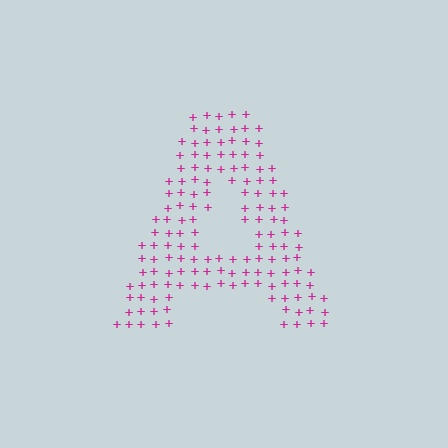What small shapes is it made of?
It is made of small plus signs.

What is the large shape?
The large shape is the letter A.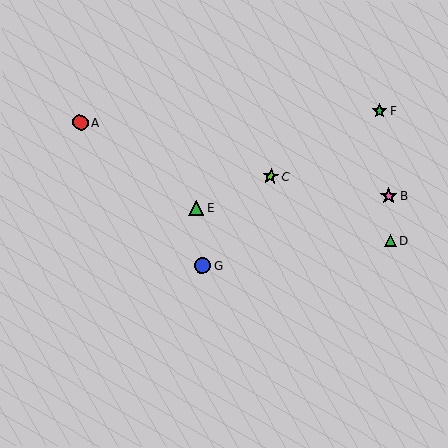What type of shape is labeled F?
Shape F is a green star.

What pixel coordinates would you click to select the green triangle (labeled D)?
Click at (390, 241) to select the green triangle D.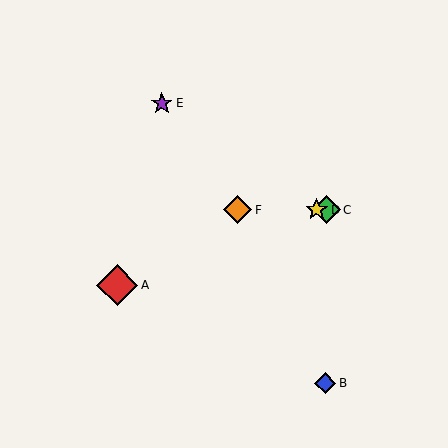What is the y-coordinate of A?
Object A is at y≈285.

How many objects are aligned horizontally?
3 objects (C, D, F) are aligned horizontally.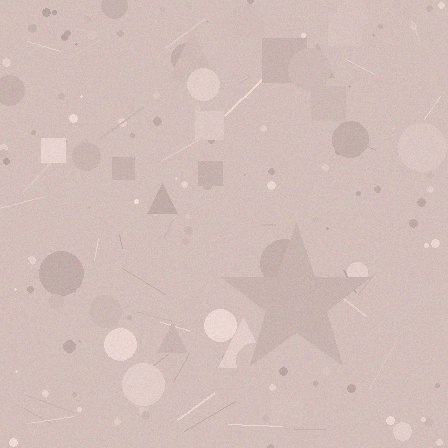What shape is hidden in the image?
A star is hidden in the image.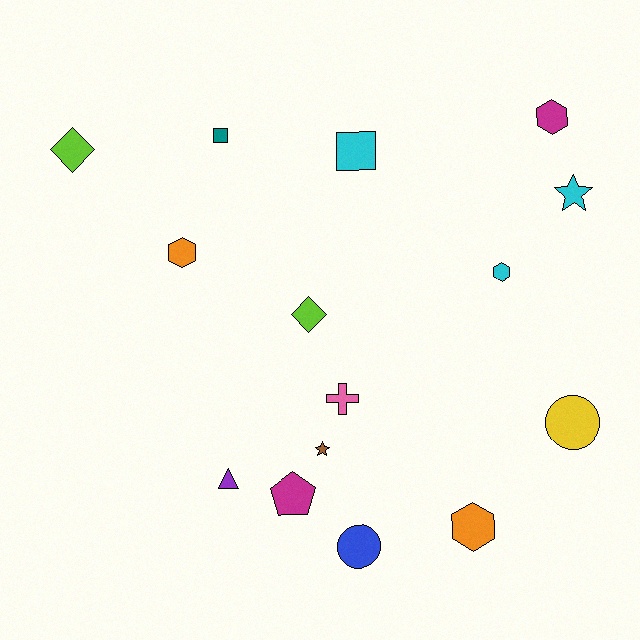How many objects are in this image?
There are 15 objects.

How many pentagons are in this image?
There is 1 pentagon.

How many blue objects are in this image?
There is 1 blue object.